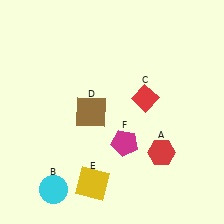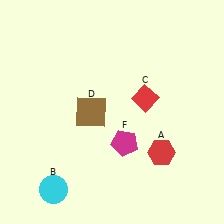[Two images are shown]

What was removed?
The yellow square (E) was removed in Image 2.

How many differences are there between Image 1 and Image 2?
There is 1 difference between the two images.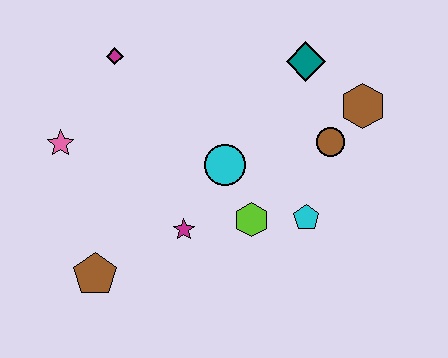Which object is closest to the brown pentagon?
The magenta star is closest to the brown pentagon.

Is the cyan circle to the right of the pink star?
Yes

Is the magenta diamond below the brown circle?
No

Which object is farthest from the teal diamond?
The brown pentagon is farthest from the teal diamond.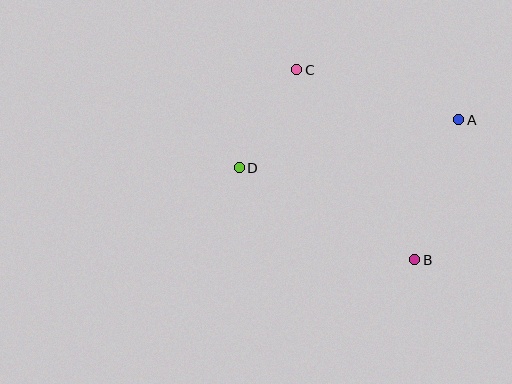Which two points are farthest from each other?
Points A and D are farthest from each other.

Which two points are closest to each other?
Points C and D are closest to each other.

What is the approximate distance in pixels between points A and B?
The distance between A and B is approximately 146 pixels.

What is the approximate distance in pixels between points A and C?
The distance between A and C is approximately 169 pixels.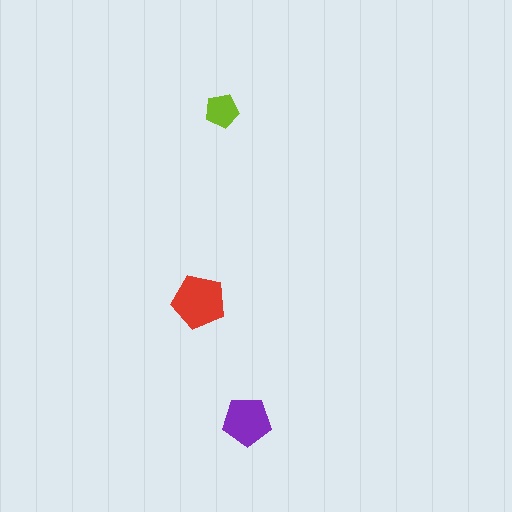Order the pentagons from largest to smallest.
the red one, the purple one, the lime one.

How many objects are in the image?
There are 3 objects in the image.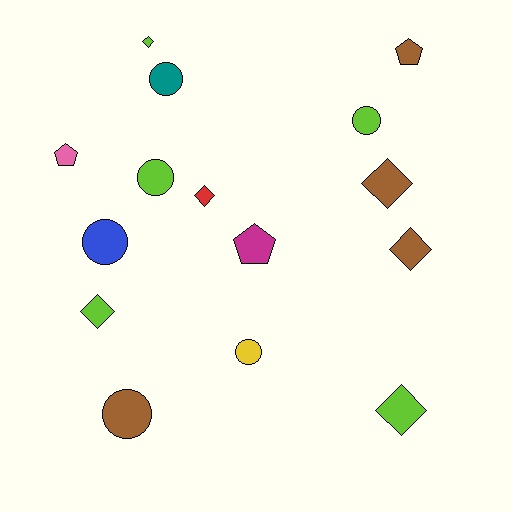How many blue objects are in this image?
There is 1 blue object.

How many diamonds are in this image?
There are 6 diamonds.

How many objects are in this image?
There are 15 objects.